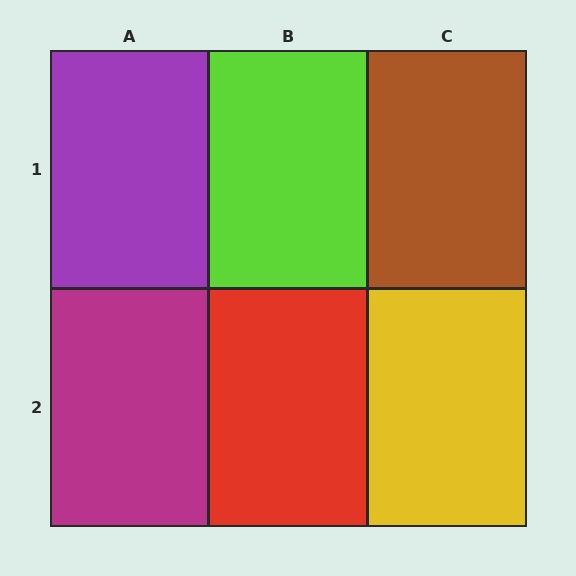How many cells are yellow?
1 cell is yellow.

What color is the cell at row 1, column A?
Purple.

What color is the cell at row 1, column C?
Brown.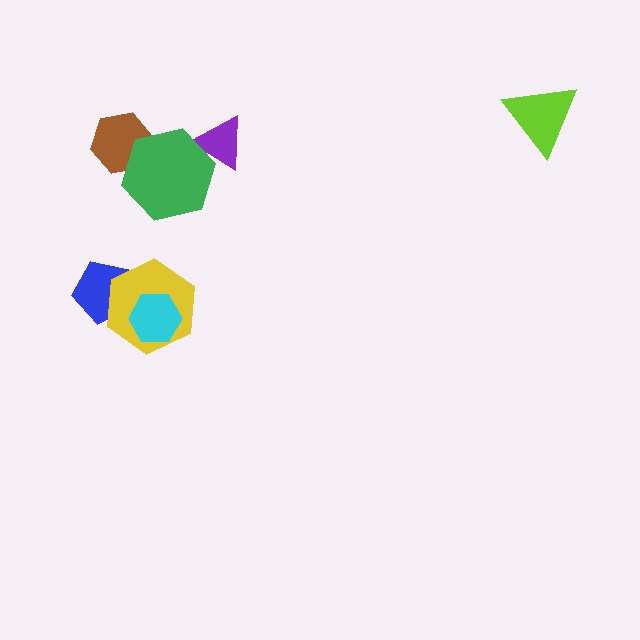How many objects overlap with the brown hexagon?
1 object overlaps with the brown hexagon.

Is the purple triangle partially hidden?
Yes, it is partially covered by another shape.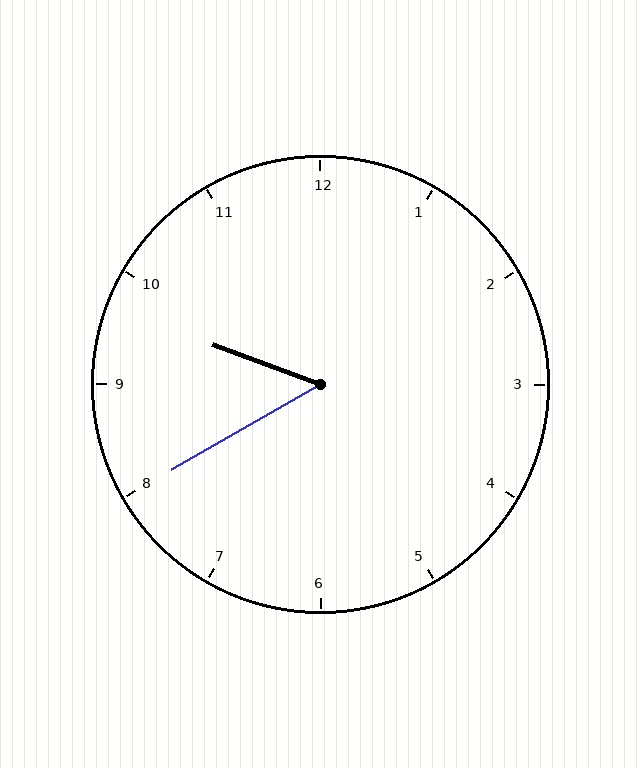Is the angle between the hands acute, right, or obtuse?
It is acute.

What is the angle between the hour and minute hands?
Approximately 50 degrees.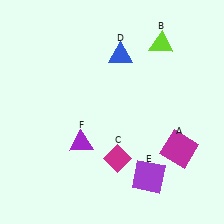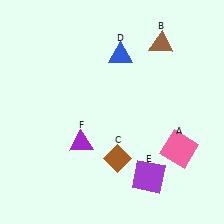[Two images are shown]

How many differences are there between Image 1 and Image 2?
There are 3 differences between the two images.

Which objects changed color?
A changed from magenta to pink. B changed from lime to brown. C changed from magenta to brown.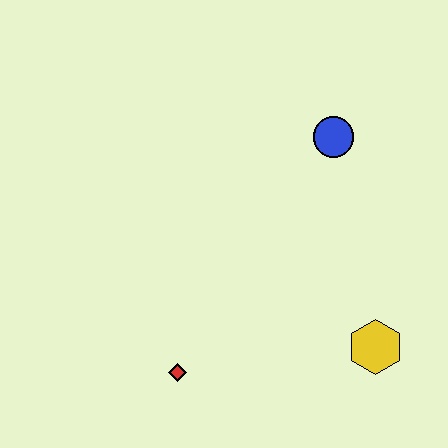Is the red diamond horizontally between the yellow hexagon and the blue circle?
No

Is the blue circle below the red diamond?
No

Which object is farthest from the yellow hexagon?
The blue circle is farthest from the yellow hexagon.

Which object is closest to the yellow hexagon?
The red diamond is closest to the yellow hexagon.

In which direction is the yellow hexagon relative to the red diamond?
The yellow hexagon is to the right of the red diamond.